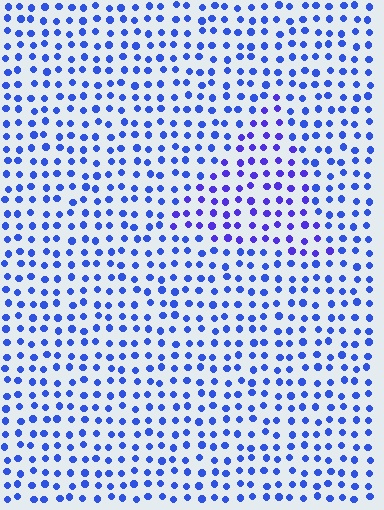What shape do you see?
I see a triangle.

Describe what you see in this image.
The image is filled with small blue elements in a uniform arrangement. A triangle-shaped region is visible where the elements are tinted to a slightly different hue, forming a subtle color boundary.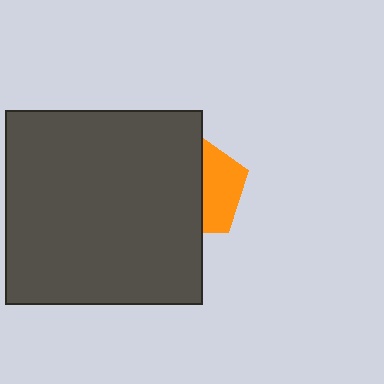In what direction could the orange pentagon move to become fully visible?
The orange pentagon could move right. That would shift it out from behind the dark gray rectangle entirely.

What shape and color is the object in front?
The object in front is a dark gray rectangle.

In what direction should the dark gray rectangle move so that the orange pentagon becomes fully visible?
The dark gray rectangle should move left. That is the shortest direction to clear the overlap and leave the orange pentagon fully visible.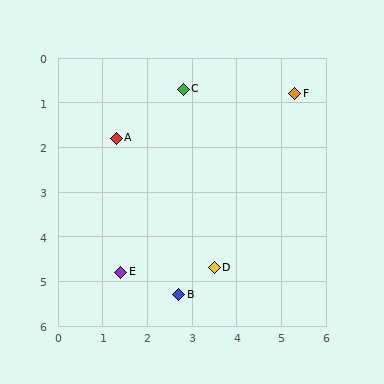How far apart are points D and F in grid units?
Points D and F are about 4.3 grid units apart.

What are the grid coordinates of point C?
Point C is at approximately (2.8, 0.7).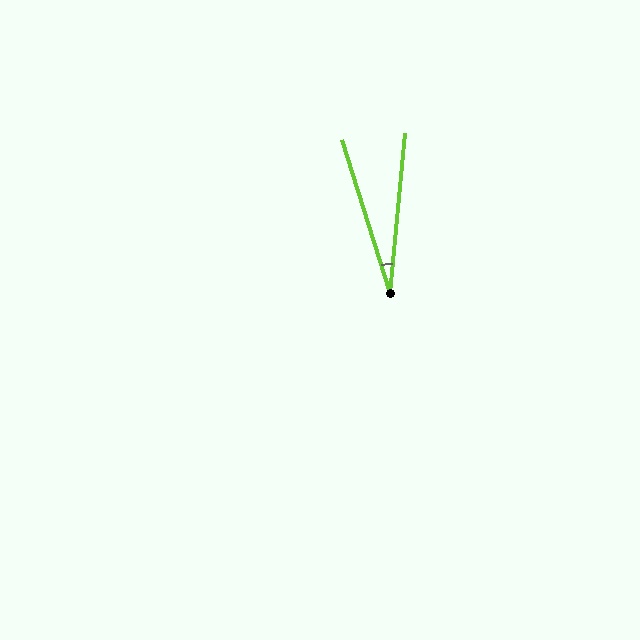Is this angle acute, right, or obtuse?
It is acute.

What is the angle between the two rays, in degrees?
Approximately 23 degrees.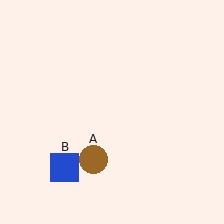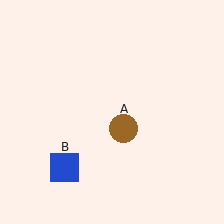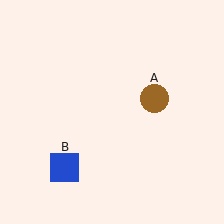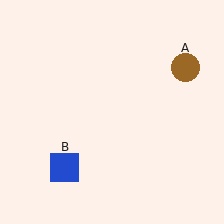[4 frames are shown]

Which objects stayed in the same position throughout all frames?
Blue square (object B) remained stationary.